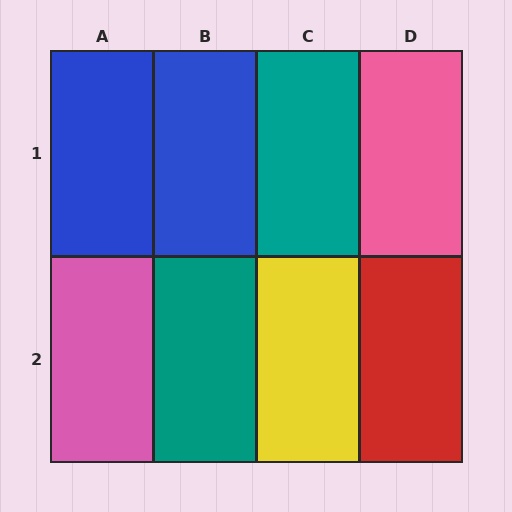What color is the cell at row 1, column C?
Teal.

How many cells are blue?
2 cells are blue.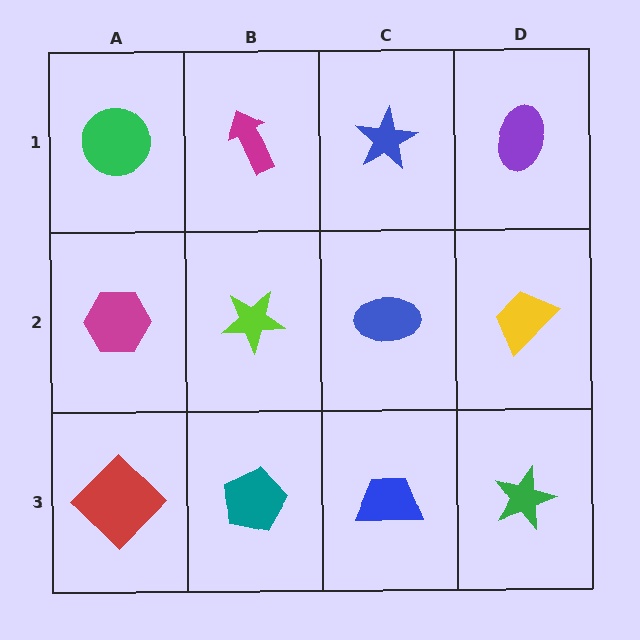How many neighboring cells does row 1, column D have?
2.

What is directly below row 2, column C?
A blue trapezoid.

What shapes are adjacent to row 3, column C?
A blue ellipse (row 2, column C), a teal pentagon (row 3, column B), a green star (row 3, column D).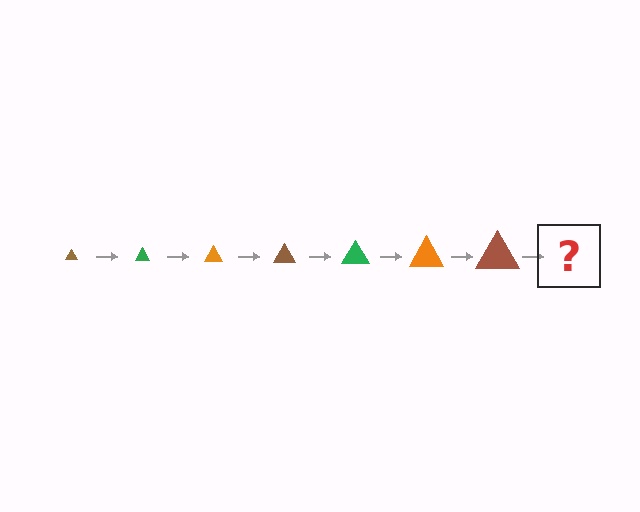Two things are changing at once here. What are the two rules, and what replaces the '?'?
The two rules are that the triangle grows larger each step and the color cycles through brown, green, and orange. The '?' should be a green triangle, larger than the previous one.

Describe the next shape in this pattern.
It should be a green triangle, larger than the previous one.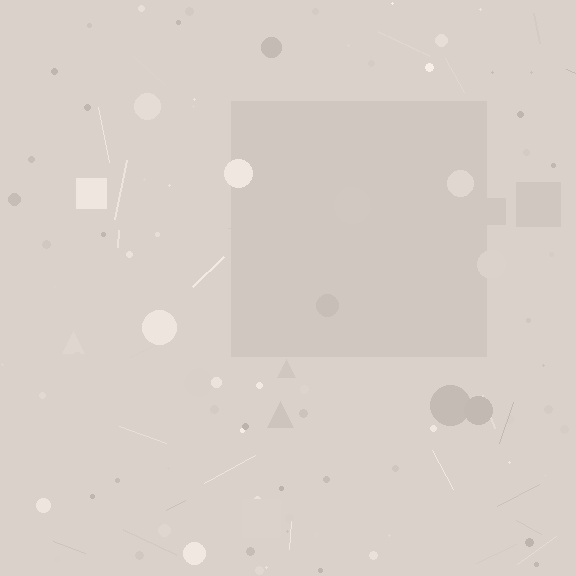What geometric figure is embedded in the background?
A square is embedded in the background.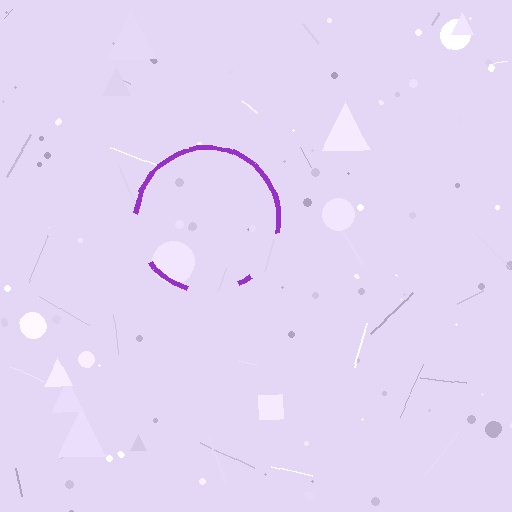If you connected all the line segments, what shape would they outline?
They would outline a circle.